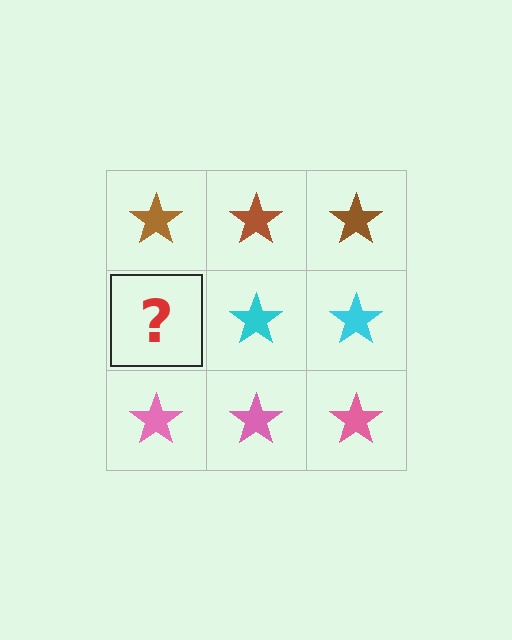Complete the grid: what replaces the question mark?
The question mark should be replaced with a cyan star.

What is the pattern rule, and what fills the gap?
The rule is that each row has a consistent color. The gap should be filled with a cyan star.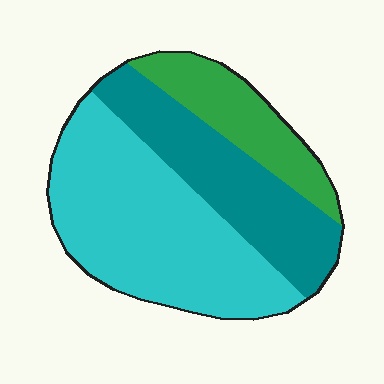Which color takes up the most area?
Cyan, at roughly 50%.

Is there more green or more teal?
Teal.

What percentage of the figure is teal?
Teal takes up about one third (1/3) of the figure.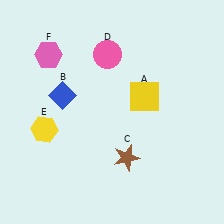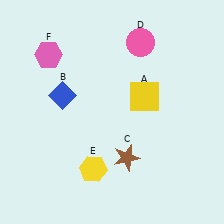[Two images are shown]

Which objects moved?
The objects that moved are: the pink circle (D), the yellow hexagon (E).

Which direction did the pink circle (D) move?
The pink circle (D) moved right.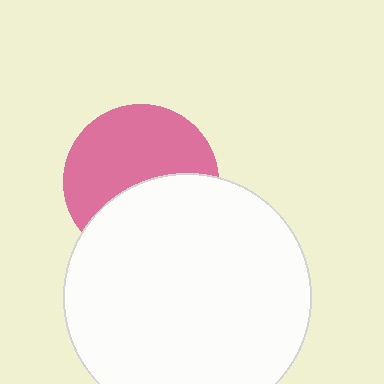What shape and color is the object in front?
The object in front is a white circle.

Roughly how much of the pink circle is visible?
About half of it is visible (roughly 57%).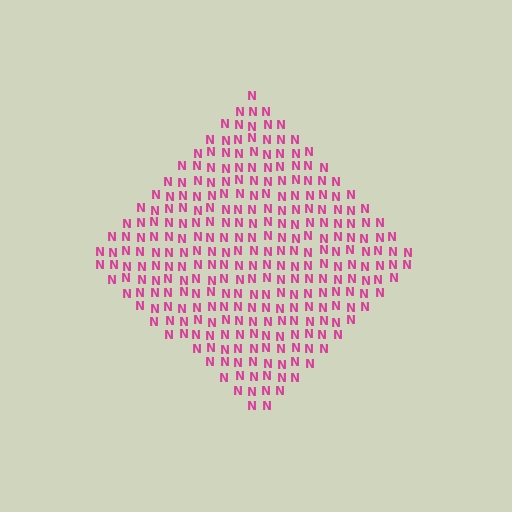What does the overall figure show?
The overall figure shows a diamond.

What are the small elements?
The small elements are letter N's.